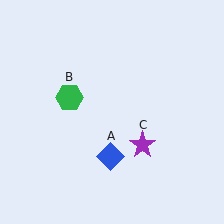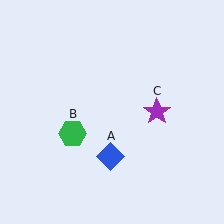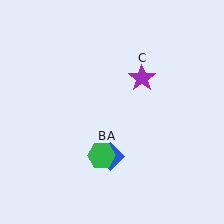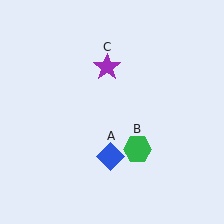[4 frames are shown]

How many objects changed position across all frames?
2 objects changed position: green hexagon (object B), purple star (object C).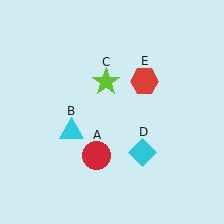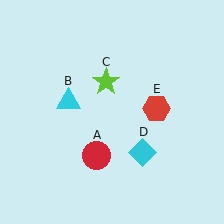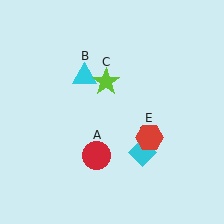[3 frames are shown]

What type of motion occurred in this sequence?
The cyan triangle (object B), red hexagon (object E) rotated clockwise around the center of the scene.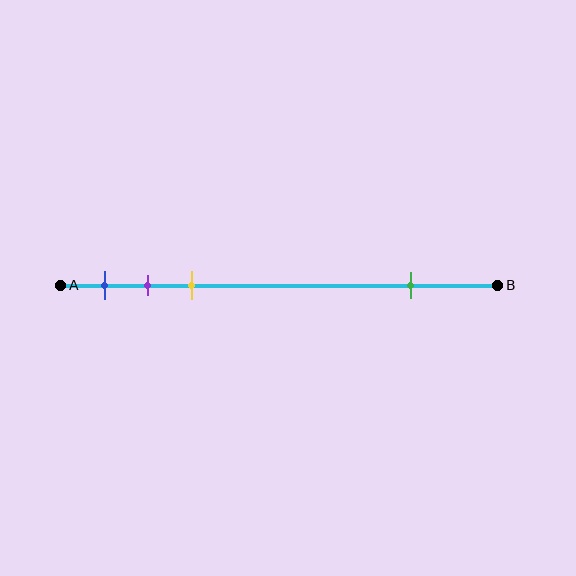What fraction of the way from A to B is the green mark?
The green mark is approximately 80% (0.8) of the way from A to B.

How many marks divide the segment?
There are 4 marks dividing the segment.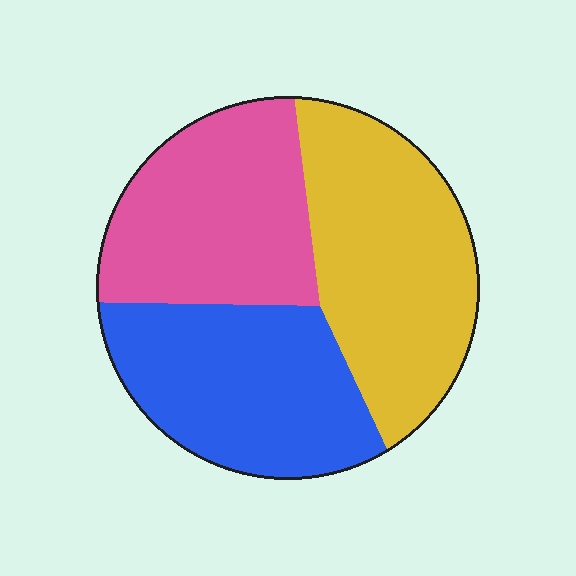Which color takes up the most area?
Yellow, at roughly 35%.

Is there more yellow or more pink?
Yellow.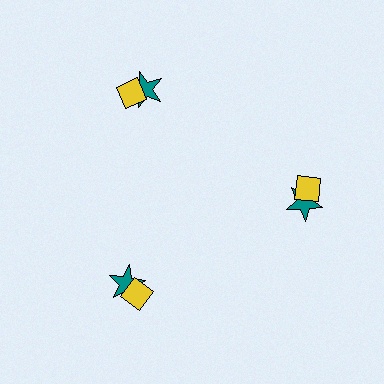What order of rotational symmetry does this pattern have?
This pattern has 3-fold rotational symmetry.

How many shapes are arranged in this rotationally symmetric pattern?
There are 6 shapes, arranged in 3 groups of 2.